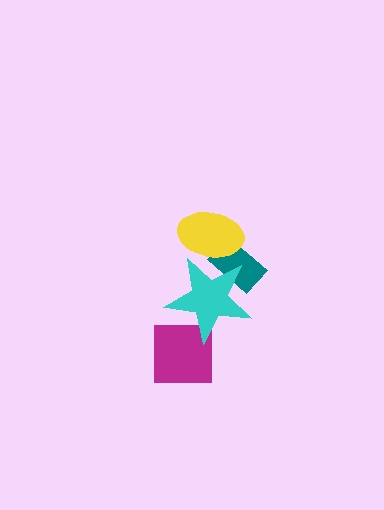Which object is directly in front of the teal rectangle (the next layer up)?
The yellow ellipse is directly in front of the teal rectangle.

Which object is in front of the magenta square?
The cyan star is in front of the magenta square.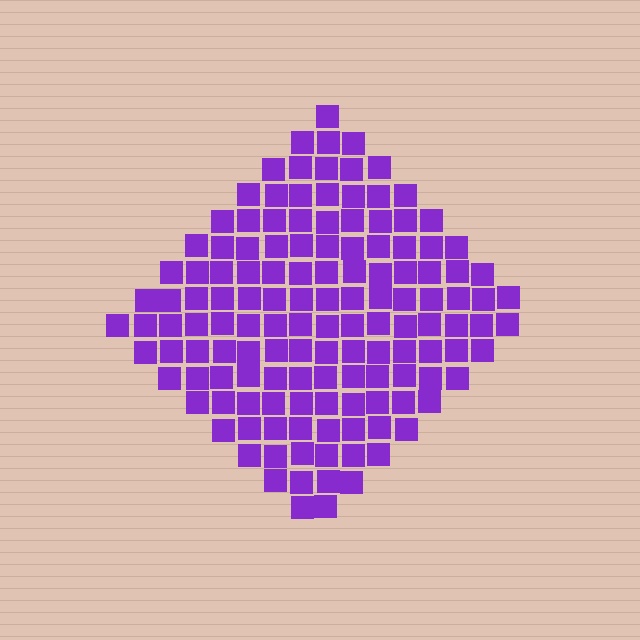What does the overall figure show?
The overall figure shows a diamond.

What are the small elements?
The small elements are squares.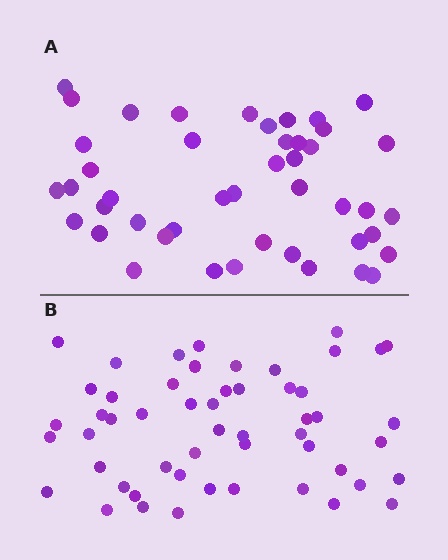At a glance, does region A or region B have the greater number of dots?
Region B (the bottom region) has more dots.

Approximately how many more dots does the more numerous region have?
Region B has roughly 8 or so more dots than region A.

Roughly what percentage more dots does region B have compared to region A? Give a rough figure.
About 20% more.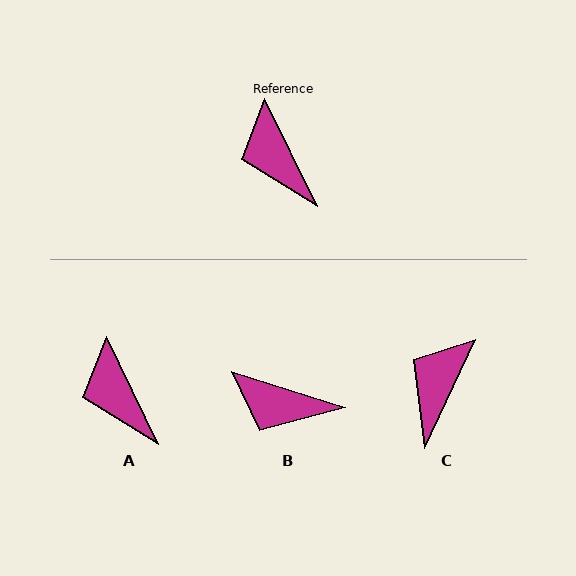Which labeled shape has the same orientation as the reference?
A.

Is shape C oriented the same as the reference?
No, it is off by about 51 degrees.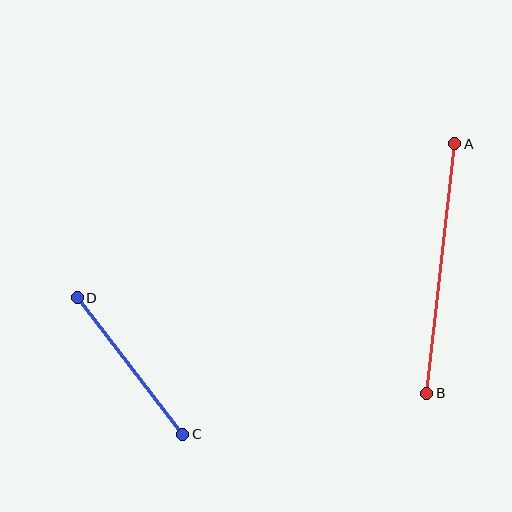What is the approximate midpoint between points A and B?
The midpoint is at approximately (441, 269) pixels.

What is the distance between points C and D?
The distance is approximately 173 pixels.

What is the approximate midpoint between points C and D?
The midpoint is at approximately (130, 366) pixels.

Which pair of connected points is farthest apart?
Points A and B are farthest apart.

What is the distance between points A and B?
The distance is approximately 251 pixels.